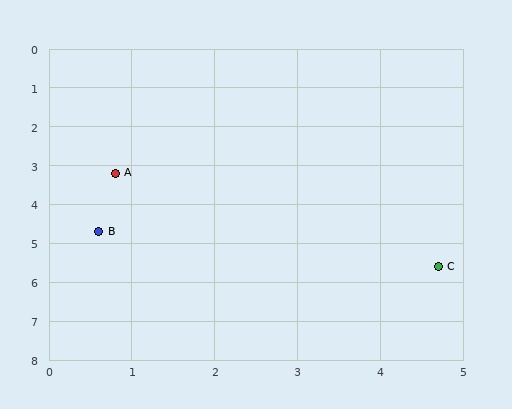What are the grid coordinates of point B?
Point B is at approximately (0.6, 4.7).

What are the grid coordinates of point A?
Point A is at approximately (0.8, 3.2).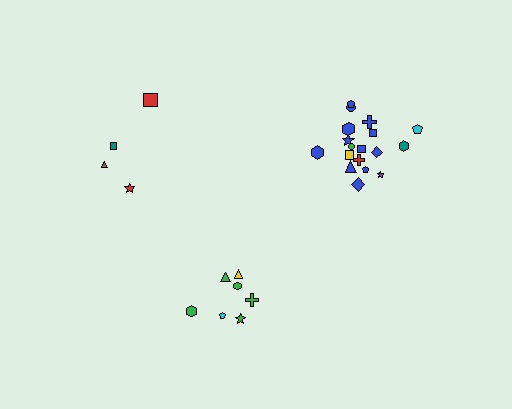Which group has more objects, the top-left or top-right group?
The top-right group.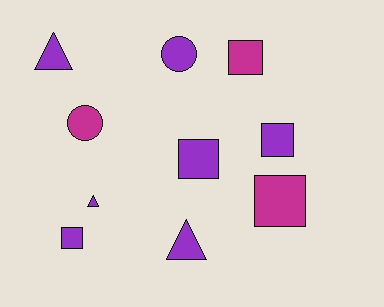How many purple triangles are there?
There are 3 purple triangles.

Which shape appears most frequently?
Square, with 5 objects.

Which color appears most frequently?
Purple, with 7 objects.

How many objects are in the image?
There are 10 objects.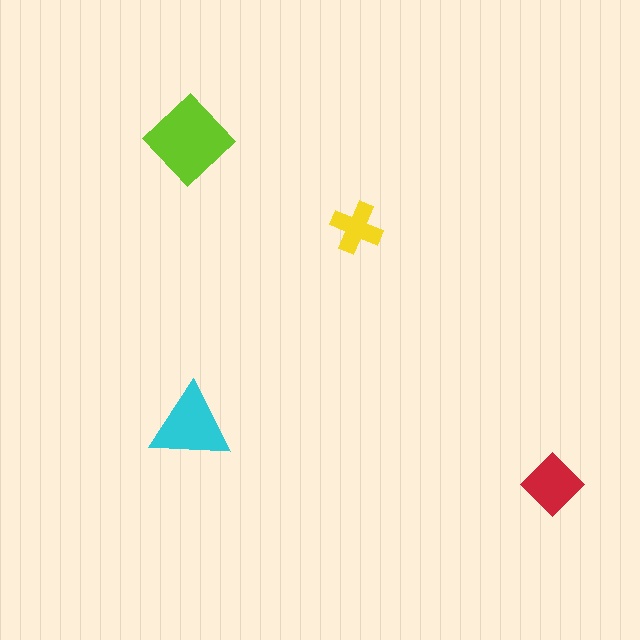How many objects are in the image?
There are 4 objects in the image.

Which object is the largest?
The lime diamond.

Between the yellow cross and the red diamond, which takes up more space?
The red diamond.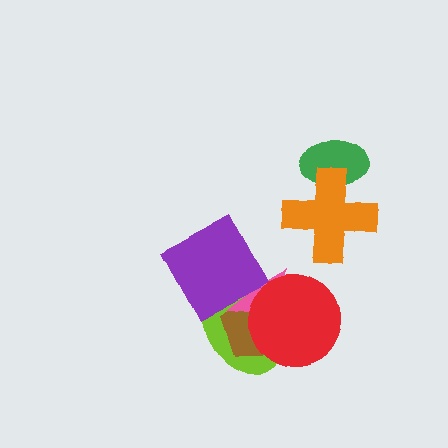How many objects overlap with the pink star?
4 objects overlap with the pink star.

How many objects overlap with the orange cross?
1 object overlaps with the orange cross.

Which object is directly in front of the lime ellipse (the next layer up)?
The brown pentagon is directly in front of the lime ellipse.